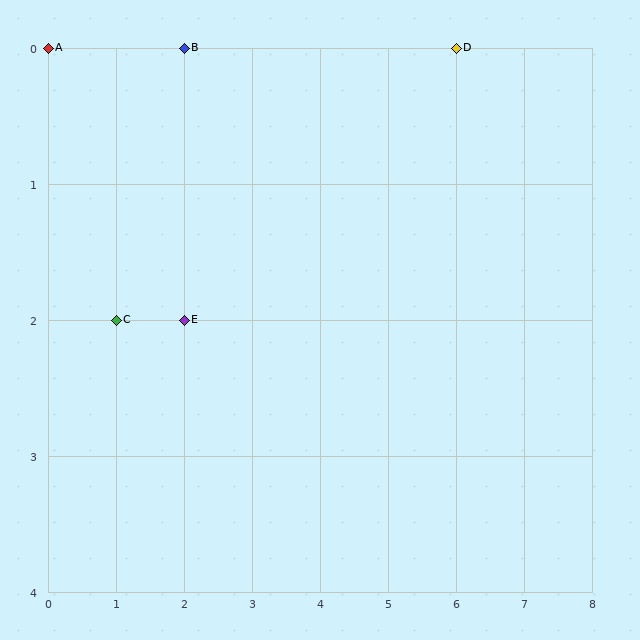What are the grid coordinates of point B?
Point B is at grid coordinates (2, 0).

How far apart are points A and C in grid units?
Points A and C are 1 column and 2 rows apart (about 2.2 grid units diagonally).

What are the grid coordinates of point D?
Point D is at grid coordinates (6, 0).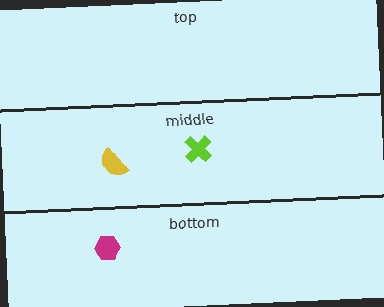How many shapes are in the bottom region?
1.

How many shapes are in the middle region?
2.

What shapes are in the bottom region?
The magenta hexagon.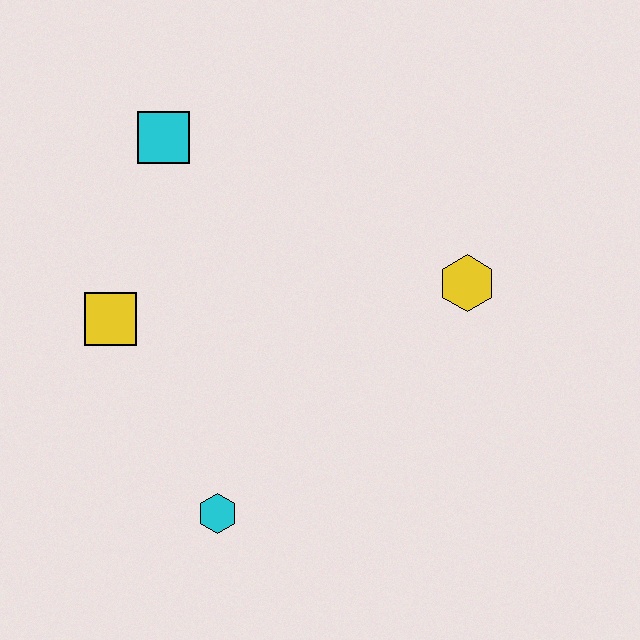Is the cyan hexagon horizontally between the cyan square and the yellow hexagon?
Yes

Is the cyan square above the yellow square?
Yes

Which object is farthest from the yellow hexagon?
The yellow square is farthest from the yellow hexagon.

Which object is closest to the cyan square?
The yellow square is closest to the cyan square.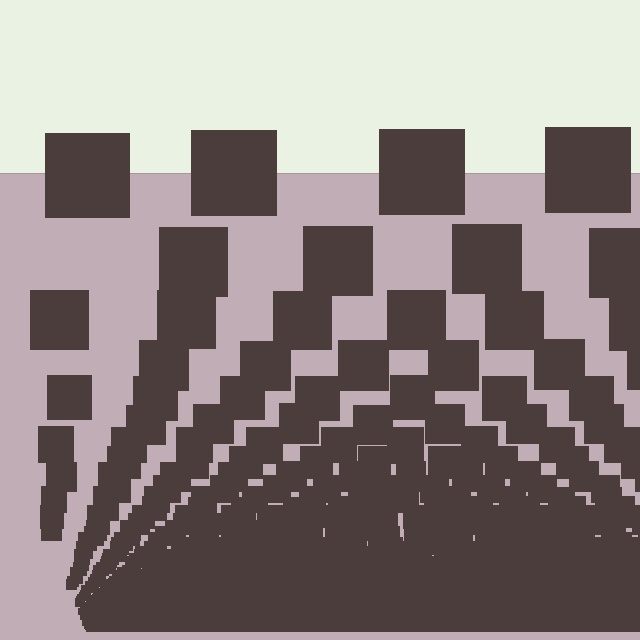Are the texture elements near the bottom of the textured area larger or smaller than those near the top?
Smaller. The gradient is inverted — elements near the bottom are smaller and denser.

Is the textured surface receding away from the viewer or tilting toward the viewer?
The surface appears to tilt toward the viewer. Texture elements get larger and sparser toward the top.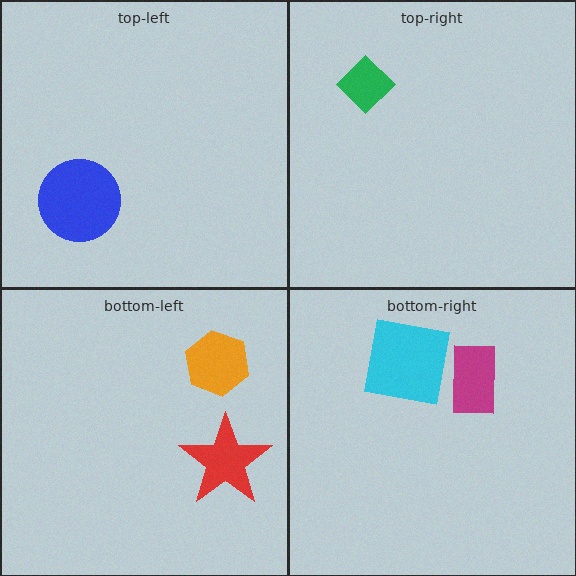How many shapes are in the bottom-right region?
2.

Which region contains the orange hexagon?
The bottom-left region.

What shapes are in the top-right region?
The green diamond.